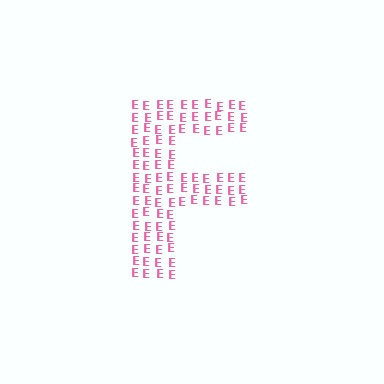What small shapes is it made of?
It is made of small letter E's.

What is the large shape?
The large shape is the letter F.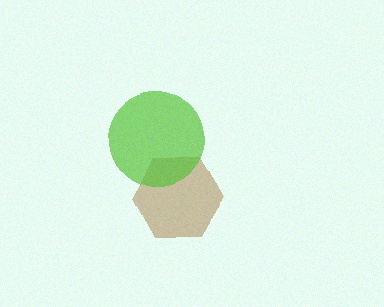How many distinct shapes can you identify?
There are 2 distinct shapes: a brown hexagon, a lime circle.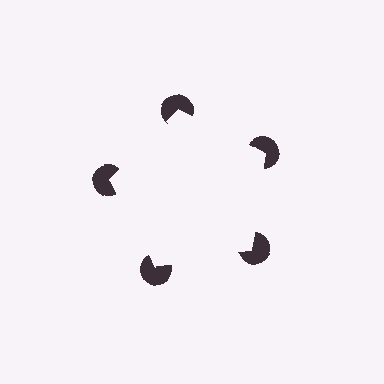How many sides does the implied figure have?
5 sides.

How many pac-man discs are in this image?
There are 5 — one at each vertex of the illusory pentagon.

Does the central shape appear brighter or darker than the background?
It typically appears slightly brighter than the background, even though no actual brightness change is drawn.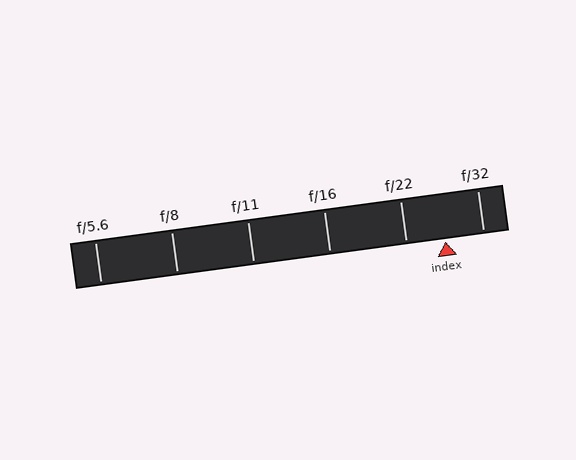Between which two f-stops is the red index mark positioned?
The index mark is between f/22 and f/32.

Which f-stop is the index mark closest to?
The index mark is closest to f/32.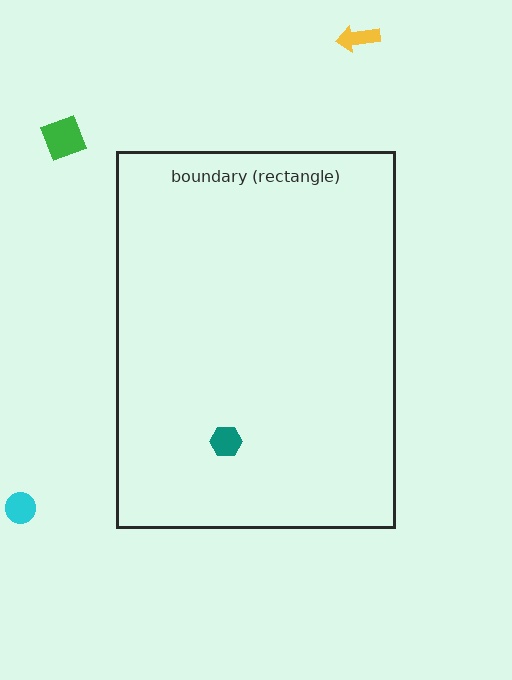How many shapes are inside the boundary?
1 inside, 3 outside.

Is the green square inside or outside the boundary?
Outside.